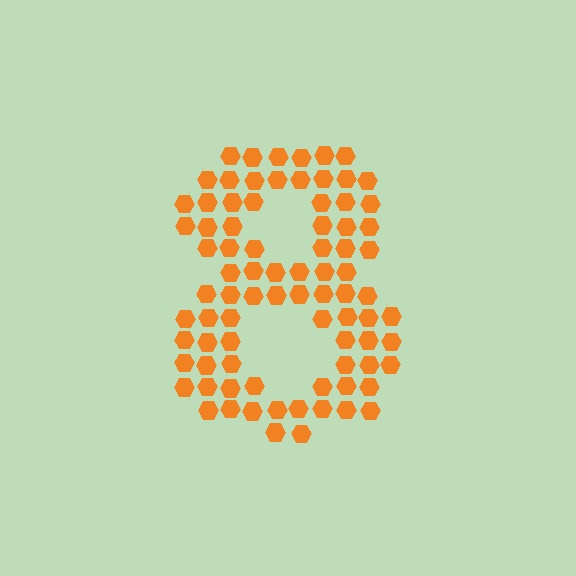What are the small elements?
The small elements are hexagons.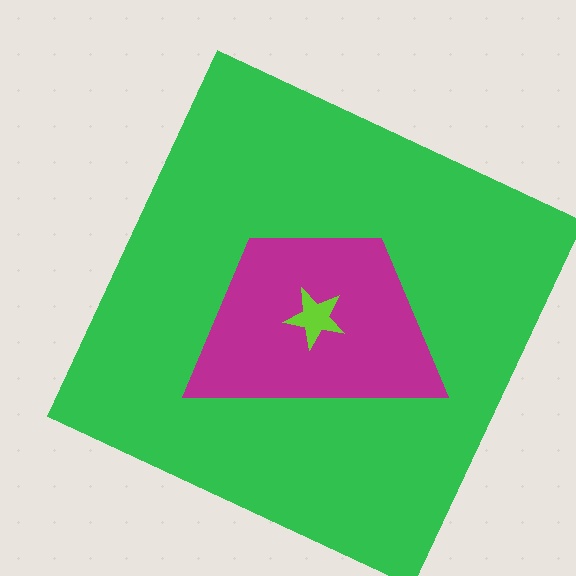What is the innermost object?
The lime star.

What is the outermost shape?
The green square.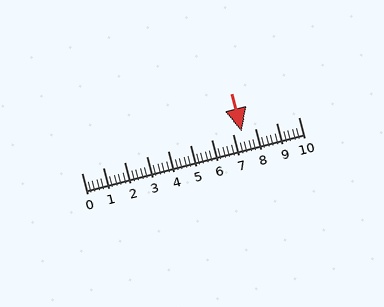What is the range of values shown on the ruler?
The ruler shows values from 0 to 10.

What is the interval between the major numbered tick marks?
The major tick marks are spaced 1 units apart.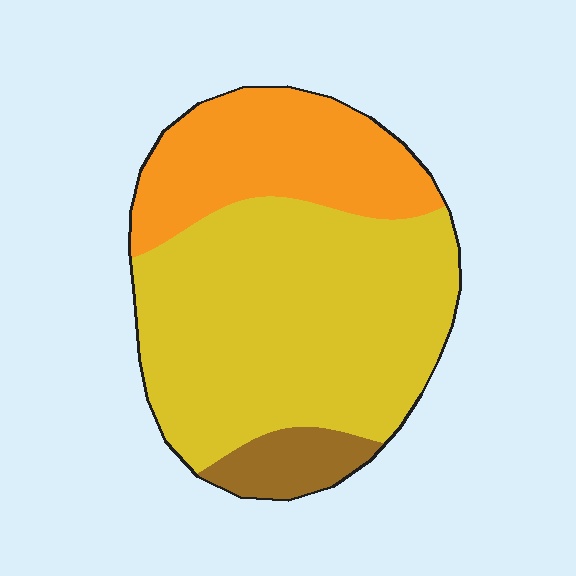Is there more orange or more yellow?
Yellow.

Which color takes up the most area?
Yellow, at roughly 65%.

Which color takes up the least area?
Brown, at roughly 10%.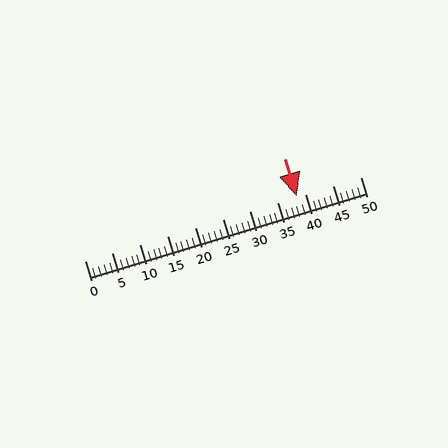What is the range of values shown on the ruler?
The ruler shows values from 0 to 50.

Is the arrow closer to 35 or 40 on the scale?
The arrow is closer to 40.